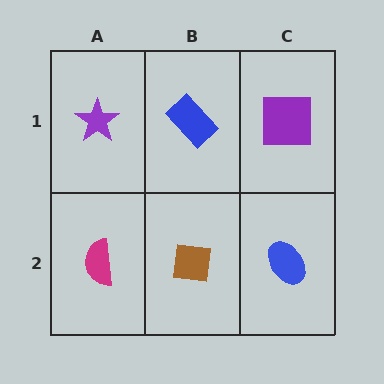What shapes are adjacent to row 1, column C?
A blue ellipse (row 2, column C), a blue rectangle (row 1, column B).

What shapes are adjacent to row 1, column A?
A magenta semicircle (row 2, column A), a blue rectangle (row 1, column B).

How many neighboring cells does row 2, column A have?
2.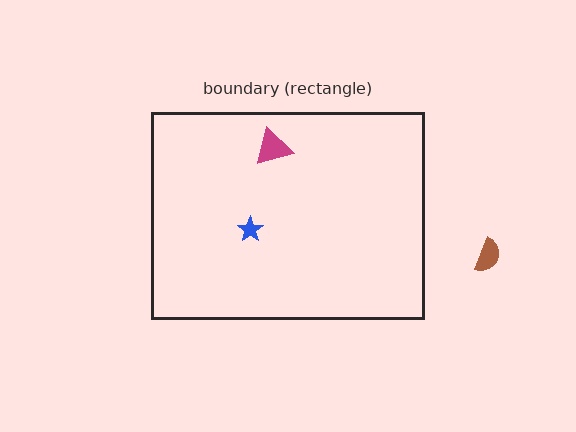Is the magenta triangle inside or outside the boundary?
Inside.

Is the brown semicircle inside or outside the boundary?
Outside.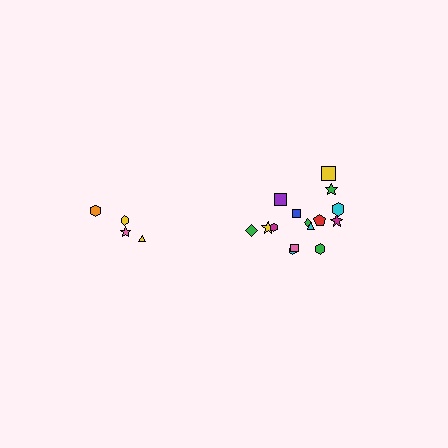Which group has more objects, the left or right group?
The right group.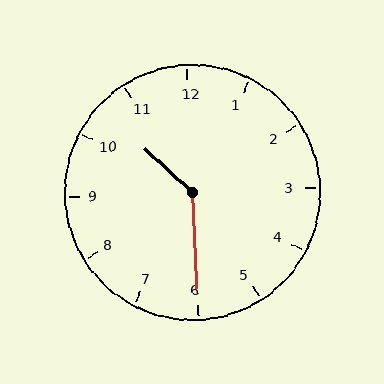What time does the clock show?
10:30.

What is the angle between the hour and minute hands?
Approximately 135 degrees.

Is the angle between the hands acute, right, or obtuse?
It is obtuse.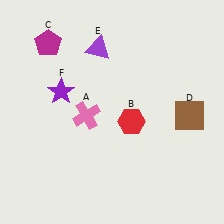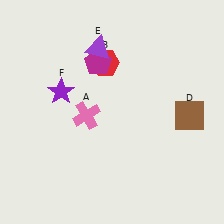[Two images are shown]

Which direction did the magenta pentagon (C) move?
The magenta pentagon (C) moved right.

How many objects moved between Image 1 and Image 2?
2 objects moved between the two images.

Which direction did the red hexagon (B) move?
The red hexagon (B) moved up.